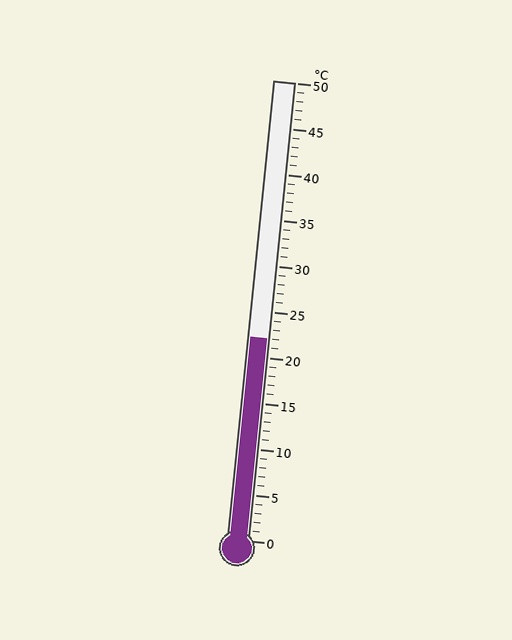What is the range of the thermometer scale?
The thermometer scale ranges from 0°C to 50°C.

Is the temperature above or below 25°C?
The temperature is below 25°C.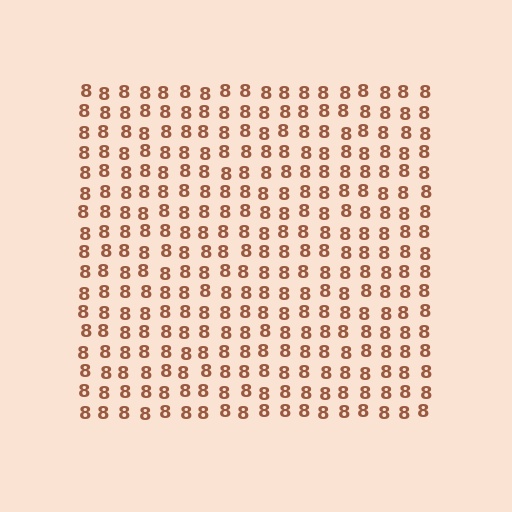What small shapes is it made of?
It is made of small digit 8's.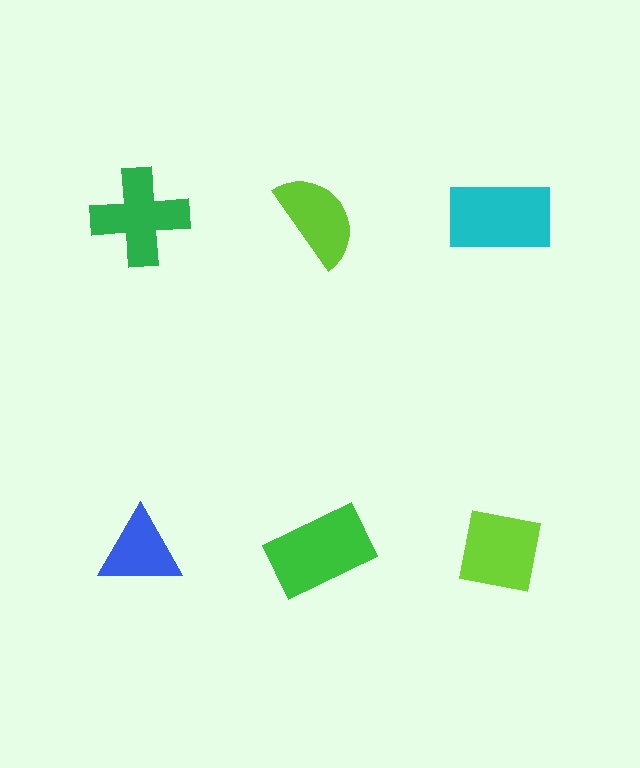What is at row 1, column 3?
A cyan rectangle.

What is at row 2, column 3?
A lime square.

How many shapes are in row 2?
3 shapes.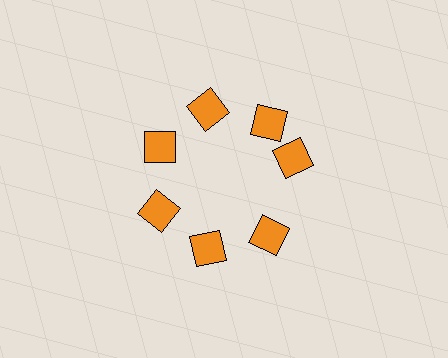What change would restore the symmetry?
The symmetry would be restored by rotating it back into even spacing with its neighbors so that all 7 squares sit at equal angles and equal distance from the center.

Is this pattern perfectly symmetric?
No. The 7 orange squares are arranged in a ring, but one element near the 3 o'clock position is rotated out of alignment along the ring, breaking the 7-fold rotational symmetry.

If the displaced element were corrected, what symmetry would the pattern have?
It would have 7-fold rotational symmetry — the pattern would map onto itself every 51 degrees.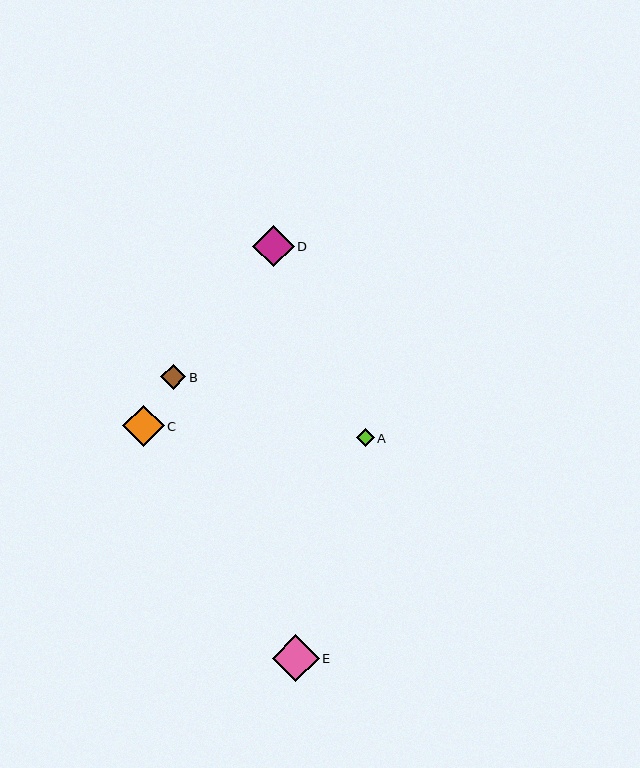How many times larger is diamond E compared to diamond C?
Diamond E is approximately 1.1 times the size of diamond C.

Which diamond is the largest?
Diamond E is the largest with a size of approximately 47 pixels.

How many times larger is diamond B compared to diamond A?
Diamond B is approximately 1.4 times the size of diamond A.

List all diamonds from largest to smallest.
From largest to smallest: E, C, D, B, A.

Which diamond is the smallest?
Diamond A is the smallest with a size of approximately 18 pixels.